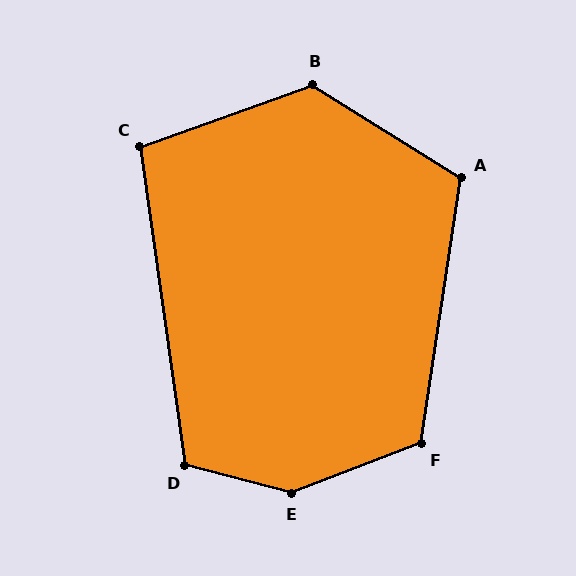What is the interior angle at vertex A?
Approximately 114 degrees (obtuse).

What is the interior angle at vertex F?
Approximately 119 degrees (obtuse).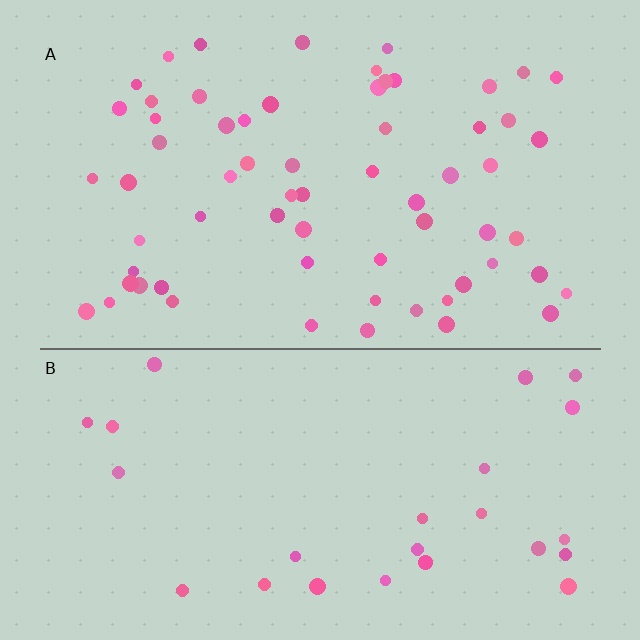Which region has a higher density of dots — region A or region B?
A (the top).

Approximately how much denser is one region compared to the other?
Approximately 2.4× — region A over region B.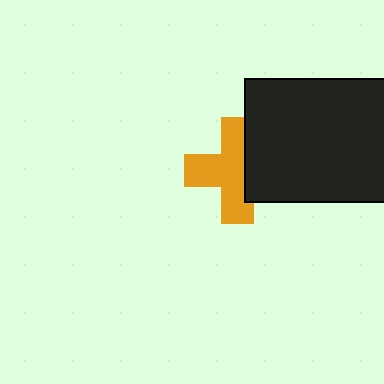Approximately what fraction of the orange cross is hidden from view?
Roughly 36% of the orange cross is hidden behind the black rectangle.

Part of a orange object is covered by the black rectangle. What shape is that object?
It is a cross.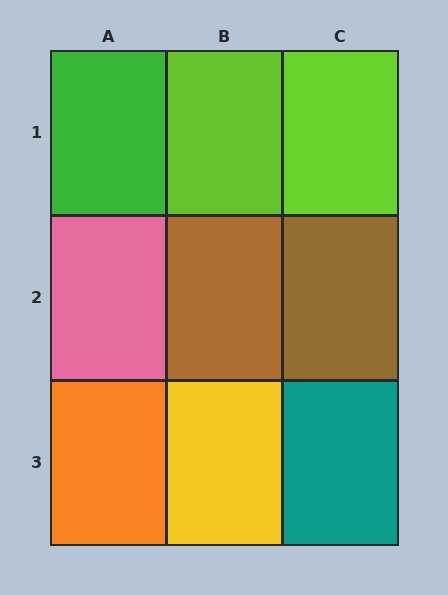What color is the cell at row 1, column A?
Green.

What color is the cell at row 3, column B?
Yellow.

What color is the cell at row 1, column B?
Lime.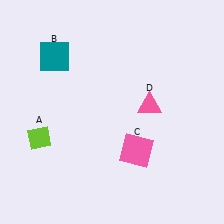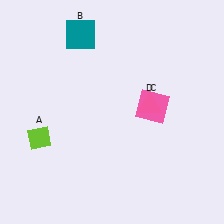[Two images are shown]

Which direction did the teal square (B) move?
The teal square (B) moved right.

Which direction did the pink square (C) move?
The pink square (C) moved up.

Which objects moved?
The objects that moved are: the teal square (B), the pink square (C).